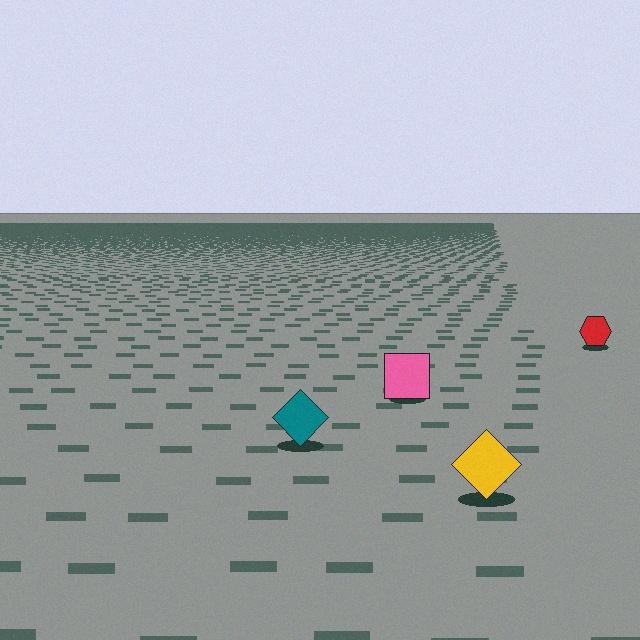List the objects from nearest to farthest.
From nearest to farthest: the yellow diamond, the teal diamond, the pink square, the red hexagon.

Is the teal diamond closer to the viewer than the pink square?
Yes. The teal diamond is closer — you can tell from the texture gradient: the ground texture is coarser near it.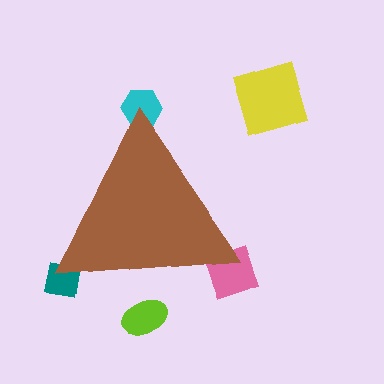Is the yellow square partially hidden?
No, the yellow square is fully visible.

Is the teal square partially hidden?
Yes, the teal square is partially hidden behind the brown triangle.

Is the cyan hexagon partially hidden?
Yes, the cyan hexagon is partially hidden behind the brown triangle.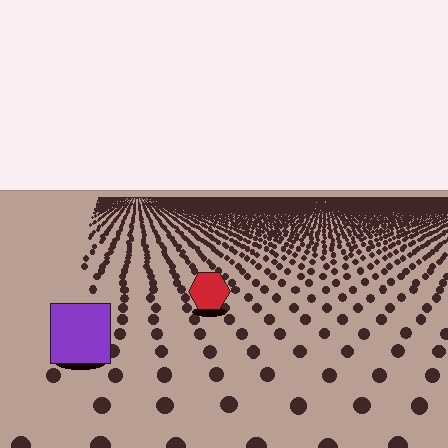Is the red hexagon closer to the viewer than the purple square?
No. The purple square is closer — you can tell from the texture gradient: the ground texture is coarser near it.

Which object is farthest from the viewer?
The red hexagon is farthest from the viewer. It appears smaller and the ground texture around it is denser.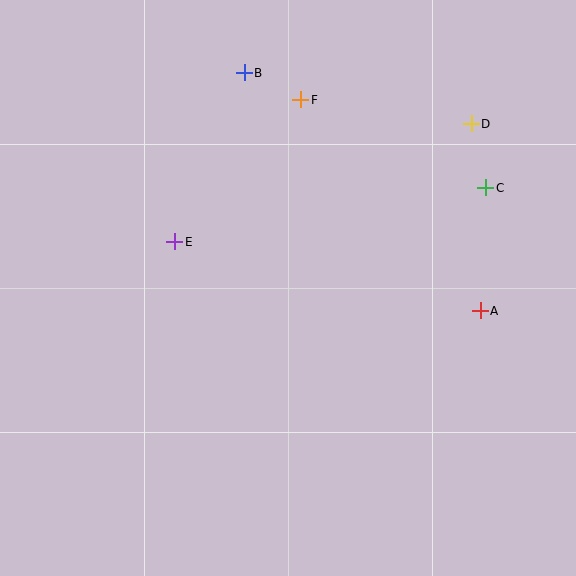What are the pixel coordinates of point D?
Point D is at (471, 124).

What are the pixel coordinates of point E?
Point E is at (175, 242).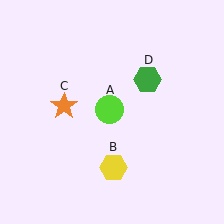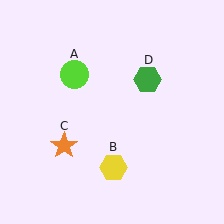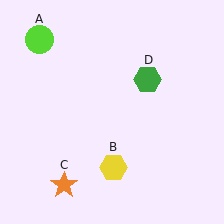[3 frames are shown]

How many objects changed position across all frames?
2 objects changed position: lime circle (object A), orange star (object C).